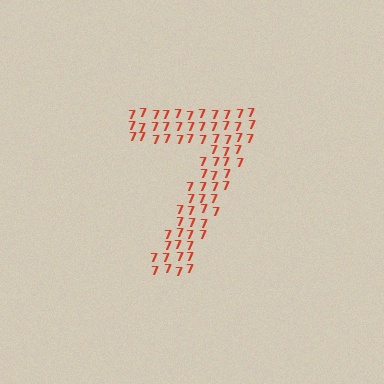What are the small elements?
The small elements are digit 7's.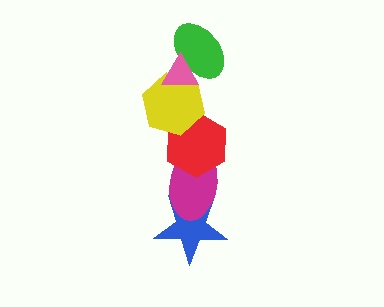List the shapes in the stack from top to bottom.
From top to bottom: the pink triangle, the green ellipse, the yellow hexagon, the red hexagon, the magenta ellipse, the blue star.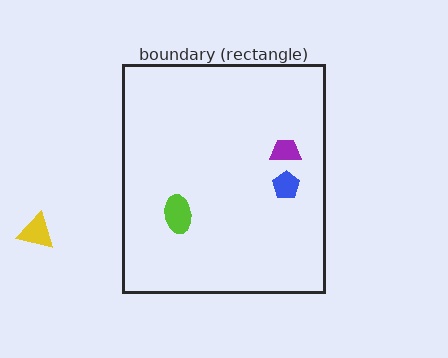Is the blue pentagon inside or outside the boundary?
Inside.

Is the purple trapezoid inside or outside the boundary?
Inside.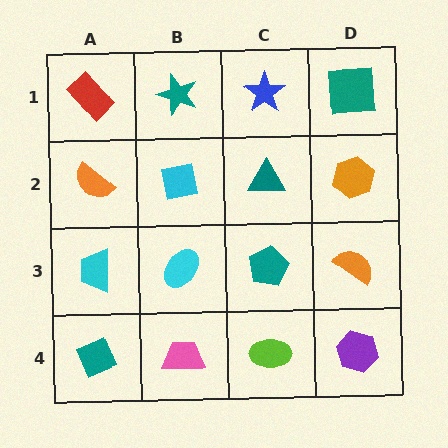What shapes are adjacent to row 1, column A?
An orange semicircle (row 2, column A), a teal star (row 1, column B).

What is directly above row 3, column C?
A teal triangle.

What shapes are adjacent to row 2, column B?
A teal star (row 1, column B), a cyan ellipse (row 3, column B), an orange semicircle (row 2, column A), a teal triangle (row 2, column C).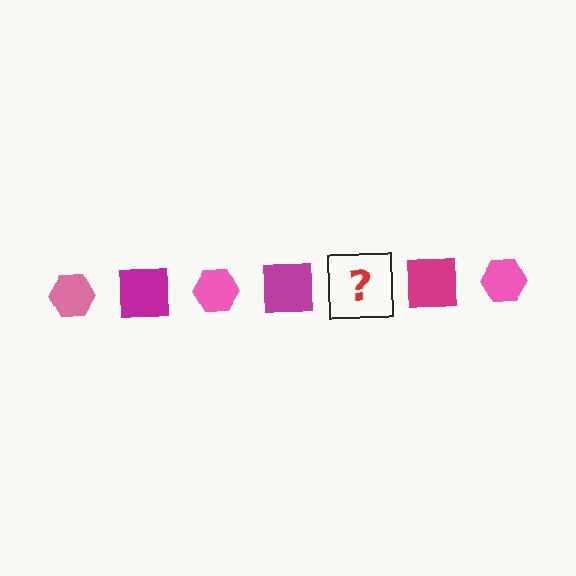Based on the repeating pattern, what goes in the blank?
The blank should be a pink hexagon.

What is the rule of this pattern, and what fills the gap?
The rule is that the pattern alternates between pink hexagon and magenta square. The gap should be filled with a pink hexagon.